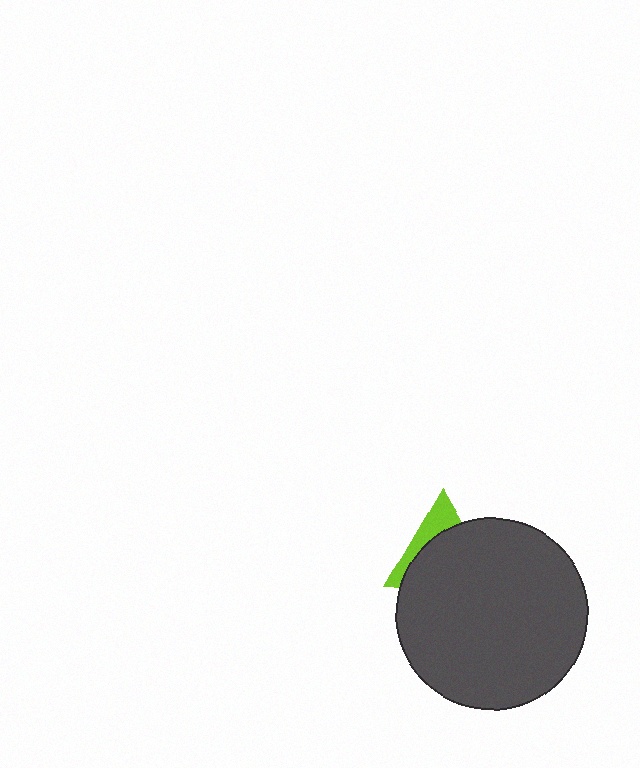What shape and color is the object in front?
The object in front is a dark gray circle.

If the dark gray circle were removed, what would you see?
You would see the complete lime triangle.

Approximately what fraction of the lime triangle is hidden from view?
Roughly 69% of the lime triangle is hidden behind the dark gray circle.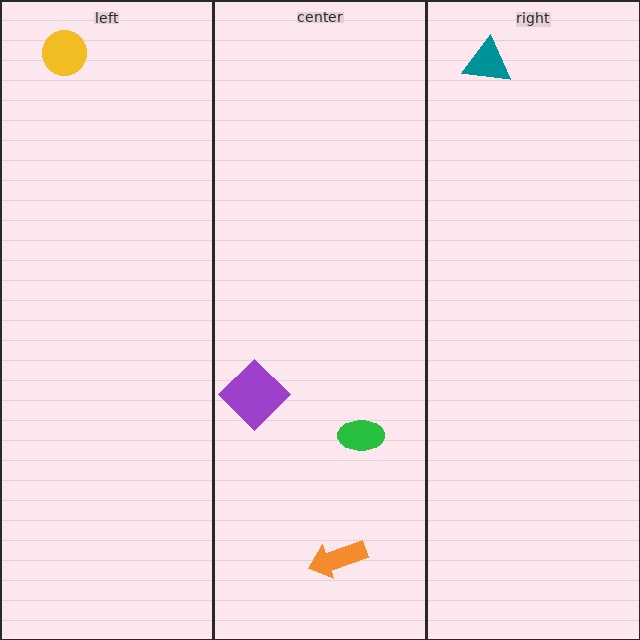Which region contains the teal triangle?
The right region.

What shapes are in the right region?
The teal triangle.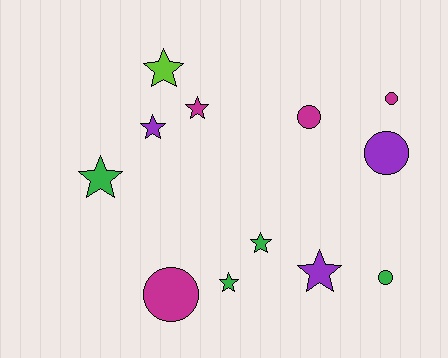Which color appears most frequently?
Green, with 4 objects.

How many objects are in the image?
There are 12 objects.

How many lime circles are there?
There are no lime circles.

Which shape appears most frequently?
Star, with 7 objects.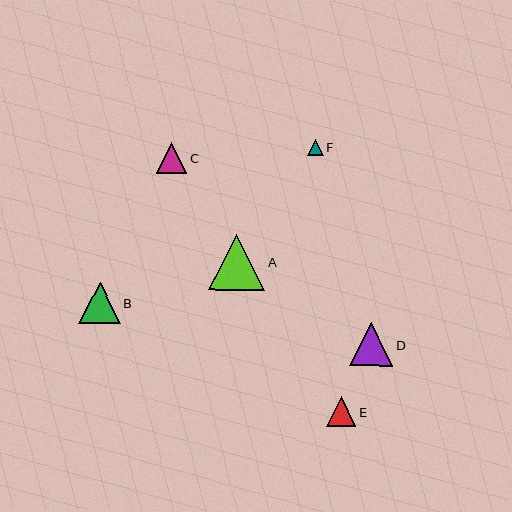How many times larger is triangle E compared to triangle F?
Triangle E is approximately 1.9 times the size of triangle F.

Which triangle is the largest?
Triangle A is the largest with a size of approximately 56 pixels.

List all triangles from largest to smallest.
From largest to smallest: A, D, B, C, E, F.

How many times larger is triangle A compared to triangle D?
Triangle A is approximately 1.3 times the size of triangle D.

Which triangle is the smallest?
Triangle F is the smallest with a size of approximately 16 pixels.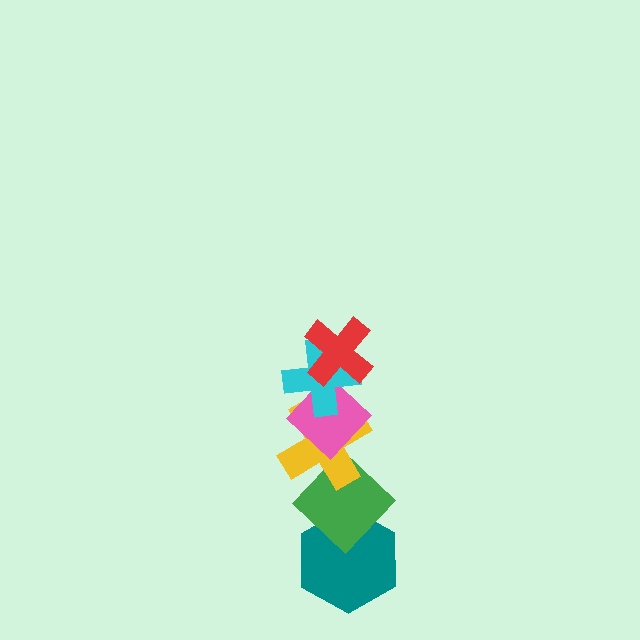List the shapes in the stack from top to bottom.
From top to bottom: the red cross, the cyan cross, the pink diamond, the yellow cross, the green diamond, the teal hexagon.